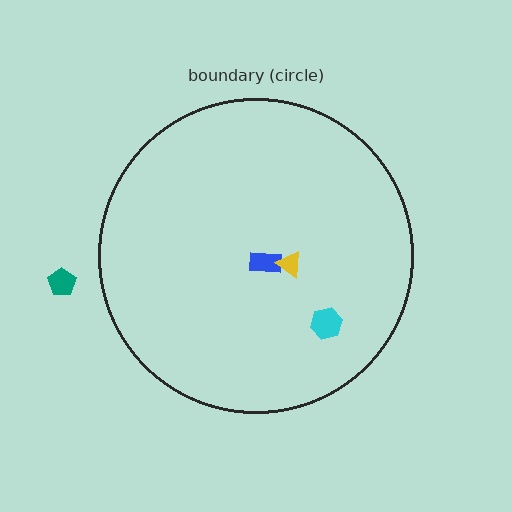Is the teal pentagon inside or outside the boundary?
Outside.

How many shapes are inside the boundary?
3 inside, 1 outside.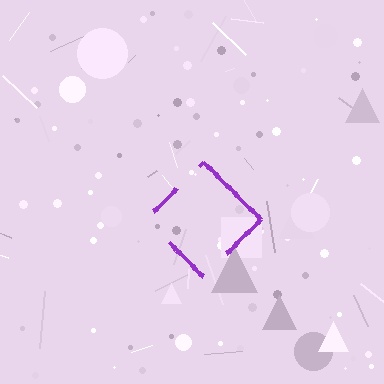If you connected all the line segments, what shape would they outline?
They would outline a diamond.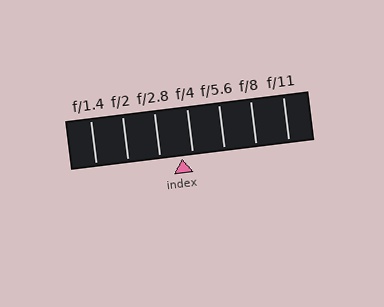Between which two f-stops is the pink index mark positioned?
The index mark is between f/2.8 and f/4.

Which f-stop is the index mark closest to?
The index mark is closest to f/4.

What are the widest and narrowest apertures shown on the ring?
The widest aperture shown is f/1.4 and the narrowest is f/11.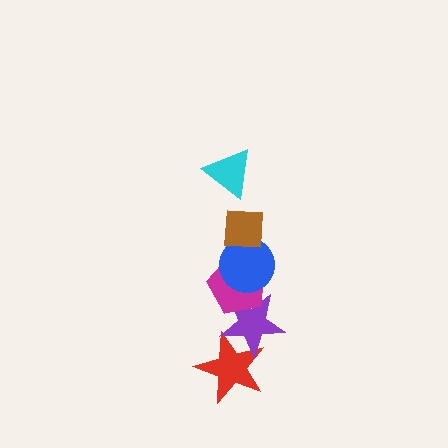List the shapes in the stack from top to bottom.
From top to bottom: the cyan triangle, the brown square, the blue circle, the magenta pentagon, the purple star, the red star.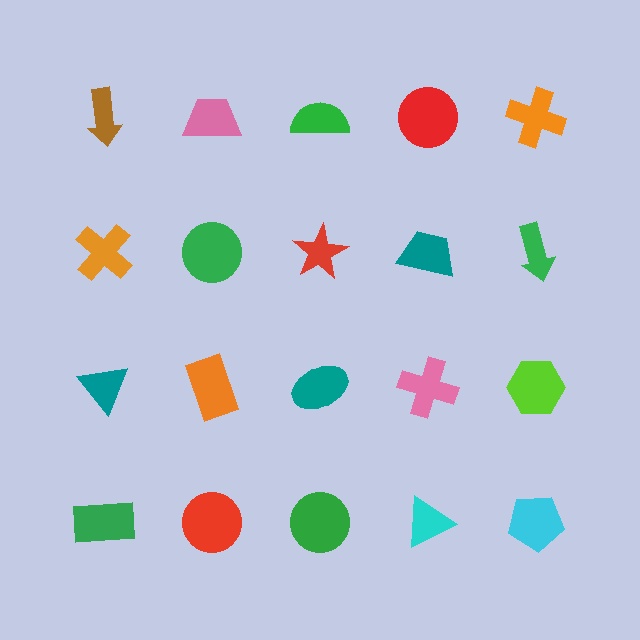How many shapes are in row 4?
5 shapes.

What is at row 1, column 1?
A brown arrow.